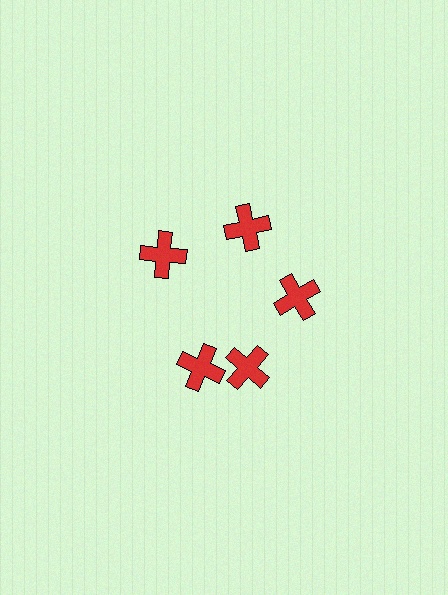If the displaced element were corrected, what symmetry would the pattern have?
It would have 5-fold rotational symmetry — the pattern would map onto itself every 72 degrees.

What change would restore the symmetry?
The symmetry would be restored by rotating it back into even spacing with its neighbors so that all 5 crosses sit at equal angles and equal distance from the center.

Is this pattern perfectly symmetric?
No. The 5 red crosses are arranged in a ring, but one element near the 8 o'clock position is rotated out of alignment along the ring, breaking the 5-fold rotational symmetry.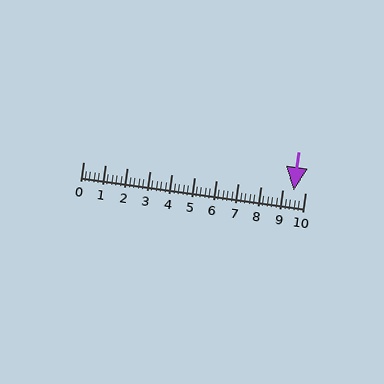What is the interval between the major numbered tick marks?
The major tick marks are spaced 1 units apart.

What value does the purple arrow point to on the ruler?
The purple arrow points to approximately 9.5.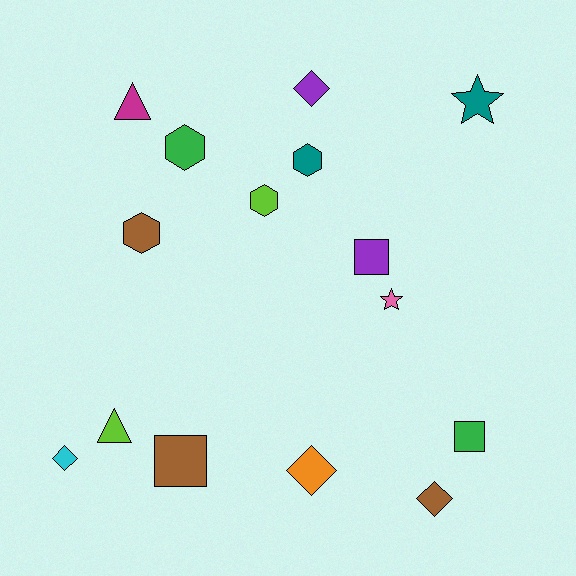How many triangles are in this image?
There are 2 triangles.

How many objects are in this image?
There are 15 objects.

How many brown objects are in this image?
There are 3 brown objects.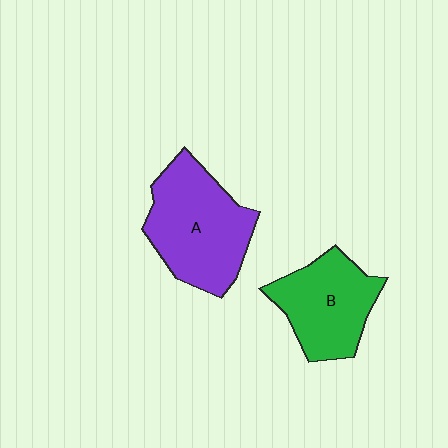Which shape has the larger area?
Shape A (purple).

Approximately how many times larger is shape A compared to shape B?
Approximately 1.3 times.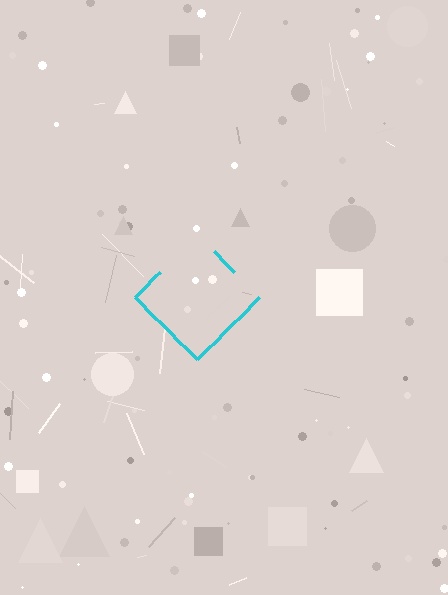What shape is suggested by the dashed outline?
The dashed outline suggests a diamond.